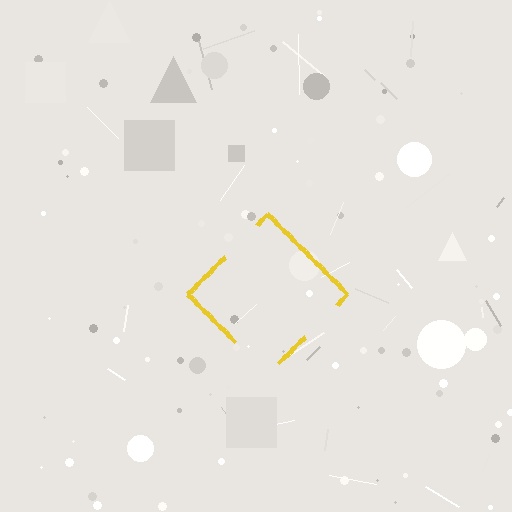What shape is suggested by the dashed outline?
The dashed outline suggests a diamond.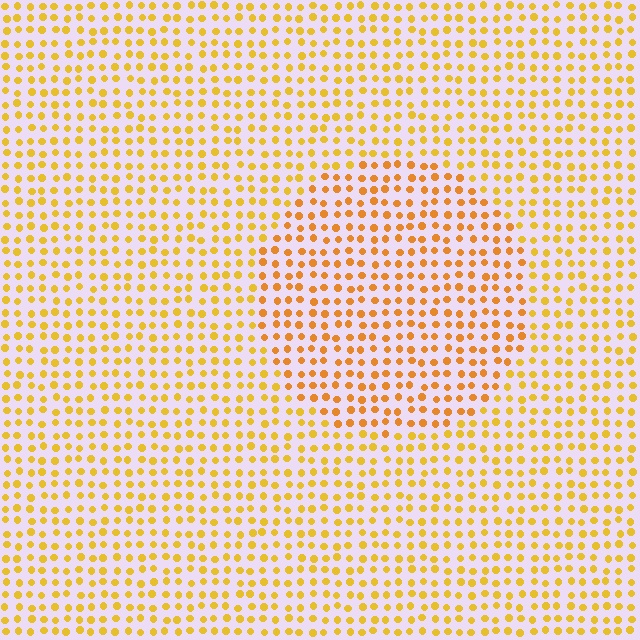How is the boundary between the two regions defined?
The boundary is defined purely by a slight shift in hue (about 18 degrees). Spacing, size, and orientation are identical on both sides.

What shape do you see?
I see a circle.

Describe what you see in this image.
The image is filled with small yellow elements in a uniform arrangement. A circle-shaped region is visible where the elements are tinted to a slightly different hue, forming a subtle color boundary.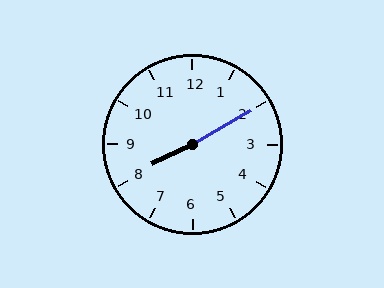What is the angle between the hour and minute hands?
Approximately 175 degrees.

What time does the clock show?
8:10.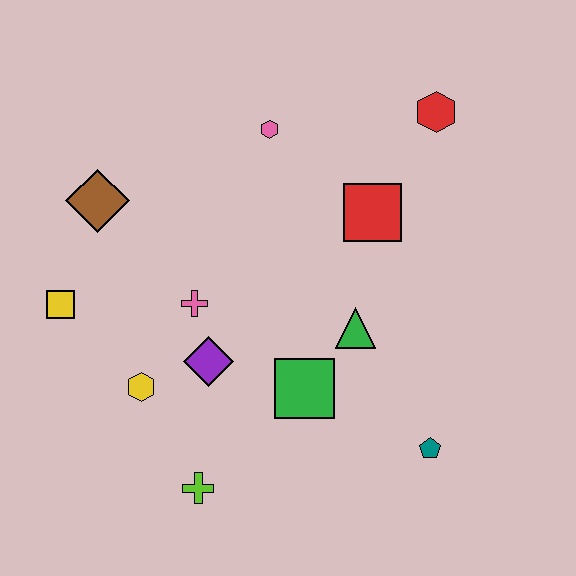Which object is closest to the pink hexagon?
The red square is closest to the pink hexagon.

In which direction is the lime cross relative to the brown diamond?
The lime cross is below the brown diamond.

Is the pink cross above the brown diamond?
No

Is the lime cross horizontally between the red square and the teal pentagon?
No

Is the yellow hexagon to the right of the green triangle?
No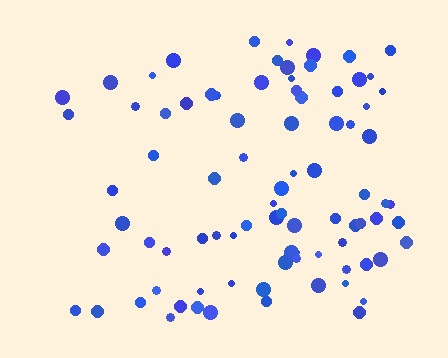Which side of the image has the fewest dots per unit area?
The left.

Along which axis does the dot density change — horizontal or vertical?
Horizontal.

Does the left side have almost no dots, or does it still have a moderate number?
Still a moderate number, just noticeably fewer than the right.